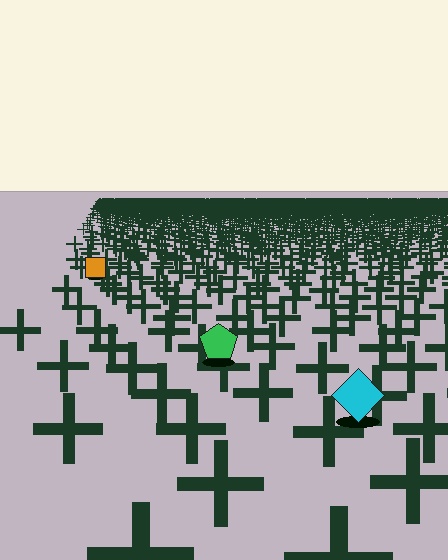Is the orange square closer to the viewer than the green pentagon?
No. The green pentagon is closer — you can tell from the texture gradient: the ground texture is coarser near it.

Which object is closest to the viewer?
The cyan diamond is closest. The texture marks near it are larger and more spread out.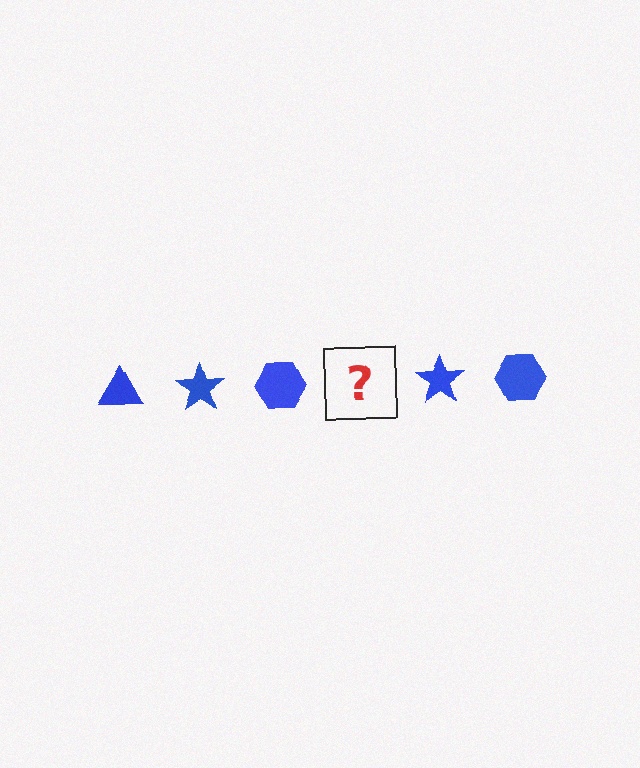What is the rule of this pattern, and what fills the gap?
The rule is that the pattern cycles through triangle, star, hexagon shapes in blue. The gap should be filled with a blue triangle.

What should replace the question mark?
The question mark should be replaced with a blue triangle.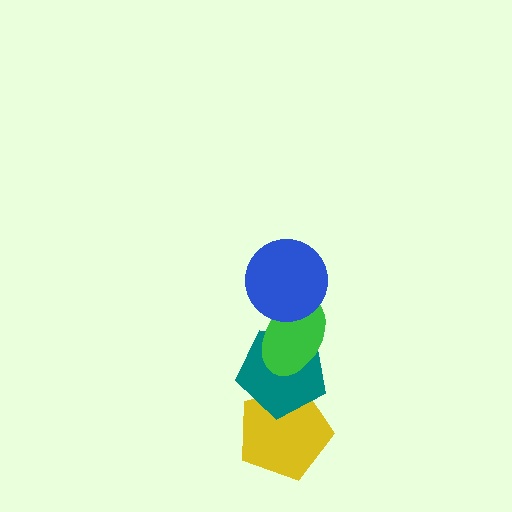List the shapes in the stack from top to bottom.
From top to bottom: the blue circle, the green ellipse, the teal pentagon, the yellow pentagon.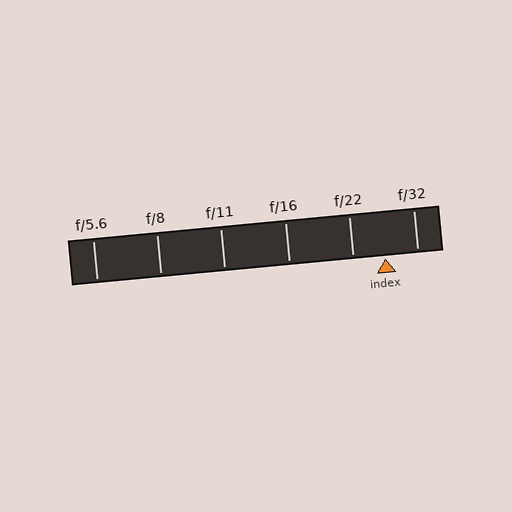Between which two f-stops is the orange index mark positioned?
The index mark is between f/22 and f/32.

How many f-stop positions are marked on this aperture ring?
There are 6 f-stop positions marked.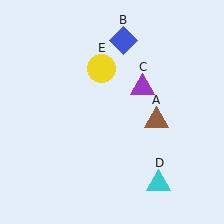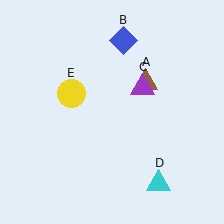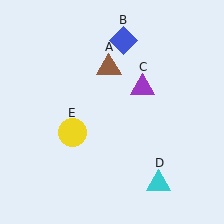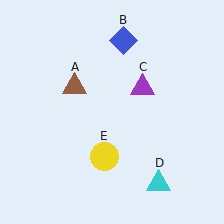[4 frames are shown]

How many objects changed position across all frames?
2 objects changed position: brown triangle (object A), yellow circle (object E).